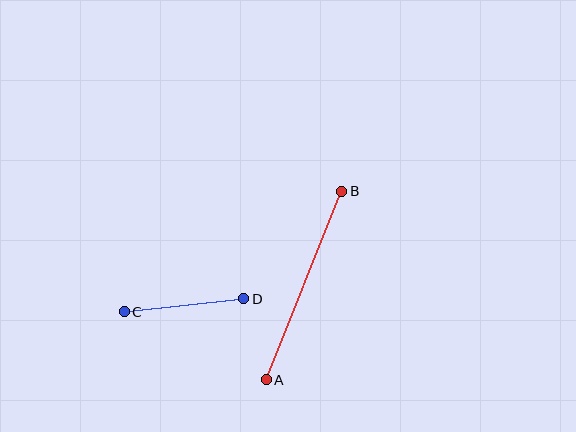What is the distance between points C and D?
The distance is approximately 120 pixels.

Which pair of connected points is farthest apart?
Points A and B are farthest apart.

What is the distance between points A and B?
The distance is approximately 203 pixels.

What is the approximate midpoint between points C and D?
The midpoint is at approximately (184, 305) pixels.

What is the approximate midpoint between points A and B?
The midpoint is at approximately (304, 286) pixels.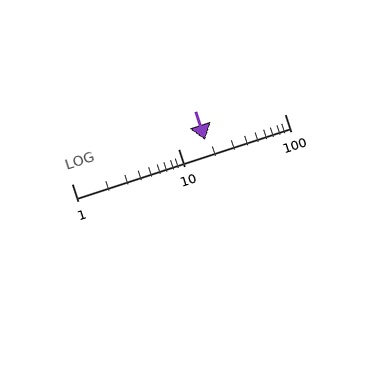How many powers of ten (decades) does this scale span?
The scale spans 2 decades, from 1 to 100.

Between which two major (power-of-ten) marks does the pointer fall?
The pointer is between 10 and 100.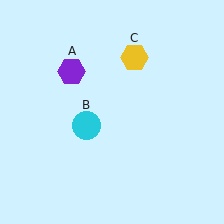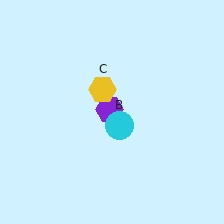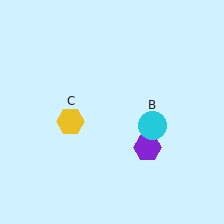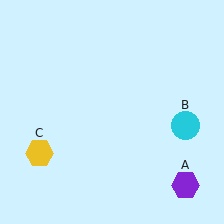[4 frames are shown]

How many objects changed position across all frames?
3 objects changed position: purple hexagon (object A), cyan circle (object B), yellow hexagon (object C).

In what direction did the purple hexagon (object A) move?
The purple hexagon (object A) moved down and to the right.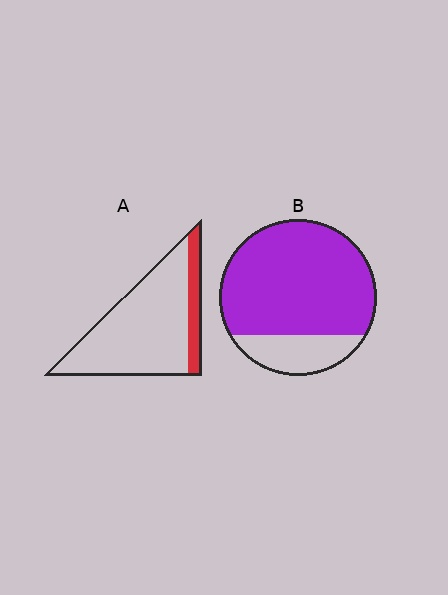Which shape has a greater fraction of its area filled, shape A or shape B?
Shape B.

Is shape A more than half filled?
No.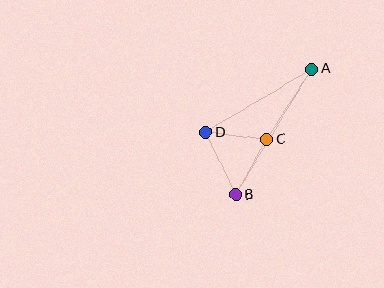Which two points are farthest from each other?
Points A and B are farthest from each other.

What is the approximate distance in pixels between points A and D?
The distance between A and D is approximately 124 pixels.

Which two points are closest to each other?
Points C and D are closest to each other.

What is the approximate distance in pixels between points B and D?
The distance between B and D is approximately 69 pixels.